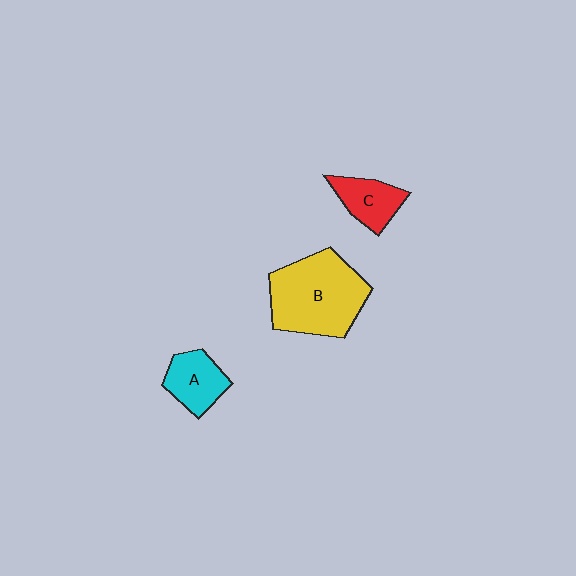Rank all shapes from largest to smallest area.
From largest to smallest: B (yellow), A (cyan), C (red).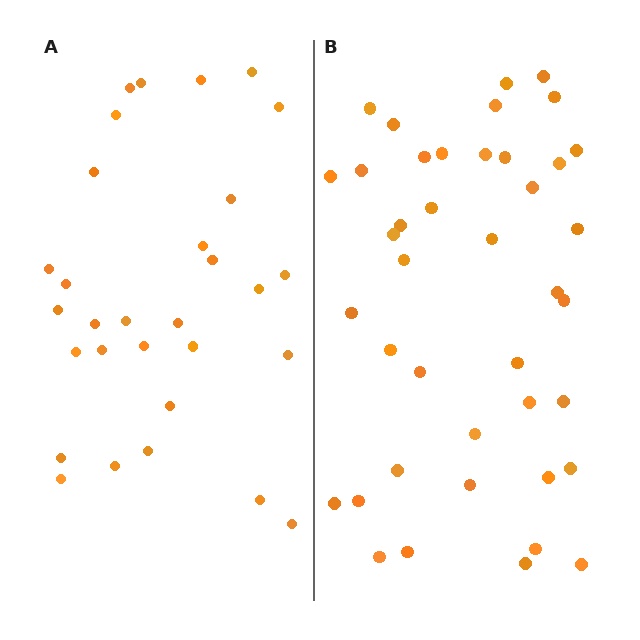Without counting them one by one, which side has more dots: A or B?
Region B (the right region) has more dots.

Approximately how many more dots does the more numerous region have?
Region B has roughly 12 or so more dots than region A.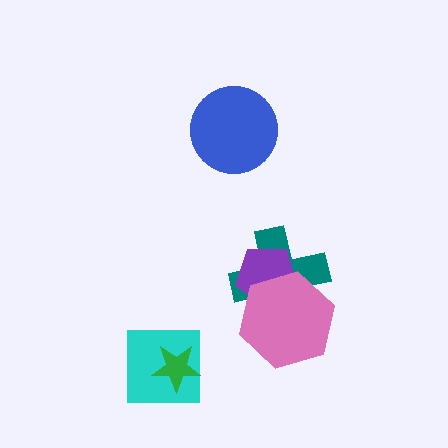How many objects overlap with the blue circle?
0 objects overlap with the blue circle.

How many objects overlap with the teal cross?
2 objects overlap with the teal cross.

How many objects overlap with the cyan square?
1 object overlaps with the cyan square.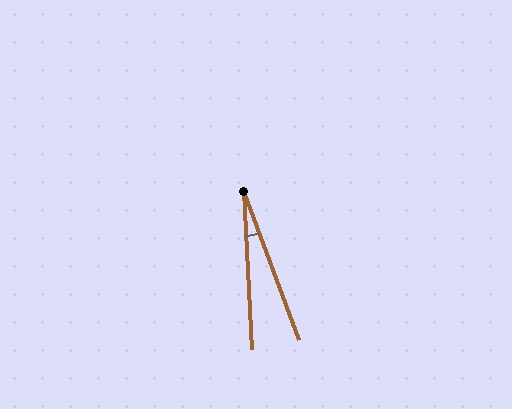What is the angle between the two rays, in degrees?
Approximately 18 degrees.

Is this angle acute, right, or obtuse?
It is acute.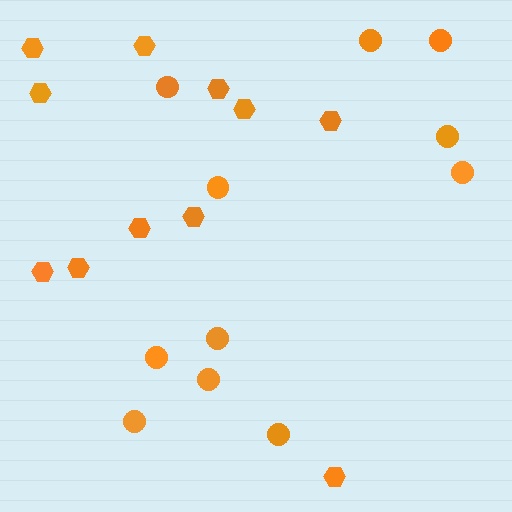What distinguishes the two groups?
There are 2 groups: one group of circles (11) and one group of hexagons (11).